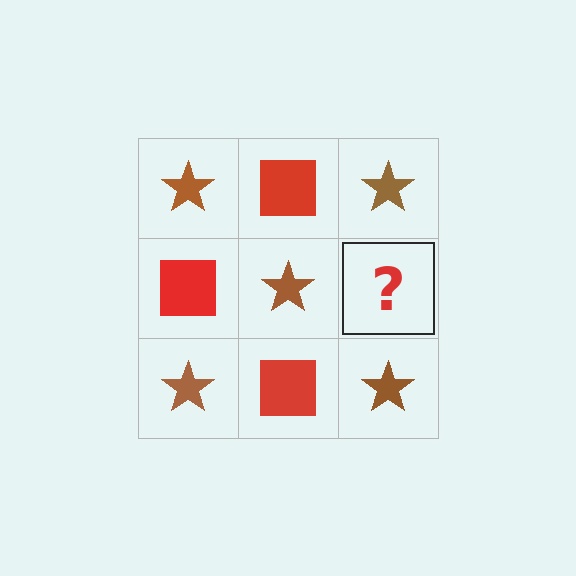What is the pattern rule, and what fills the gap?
The rule is that it alternates brown star and red square in a checkerboard pattern. The gap should be filled with a red square.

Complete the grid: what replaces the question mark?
The question mark should be replaced with a red square.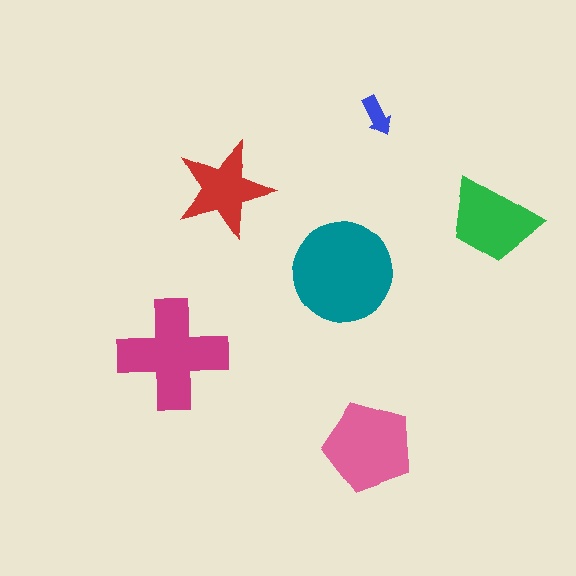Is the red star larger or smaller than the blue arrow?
Larger.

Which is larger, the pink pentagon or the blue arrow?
The pink pentagon.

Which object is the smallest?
The blue arrow.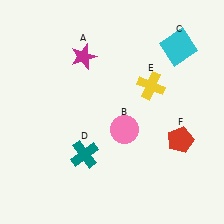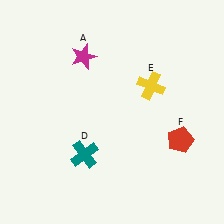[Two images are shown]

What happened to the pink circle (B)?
The pink circle (B) was removed in Image 2. It was in the bottom-right area of Image 1.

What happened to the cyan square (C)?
The cyan square (C) was removed in Image 2. It was in the top-right area of Image 1.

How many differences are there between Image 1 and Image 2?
There are 2 differences between the two images.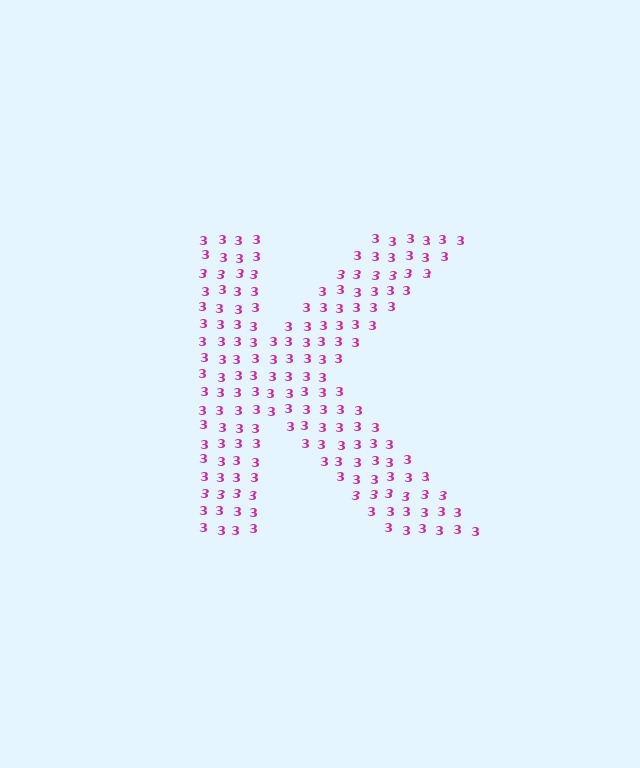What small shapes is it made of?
It is made of small digit 3's.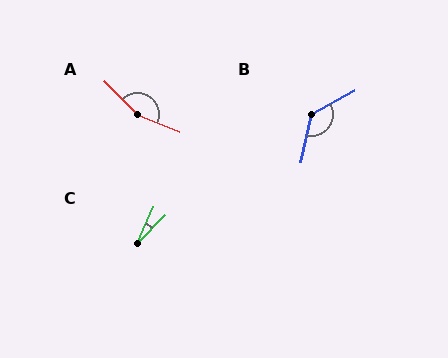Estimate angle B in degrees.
Approximately 132 degrees.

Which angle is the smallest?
C, at approximately 20 degrees.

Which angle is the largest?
A, at approximately 156 degrees.